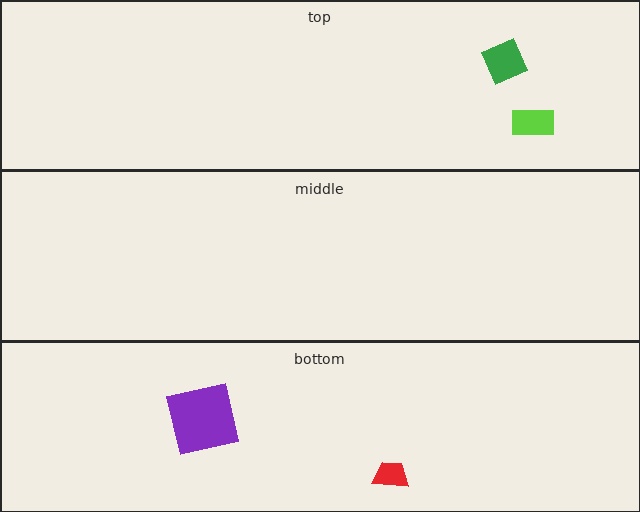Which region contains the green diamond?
The top region.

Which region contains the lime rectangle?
The top region.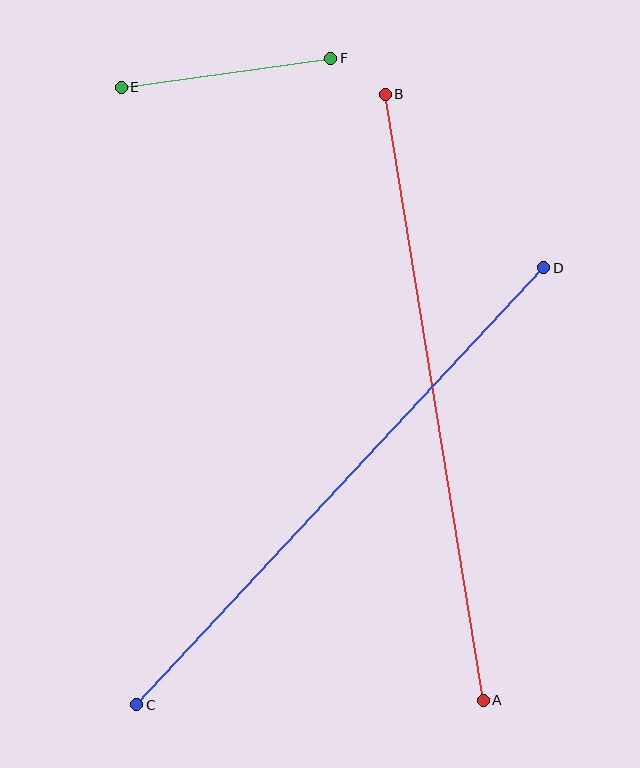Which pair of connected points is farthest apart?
Points A and B are farthest apart.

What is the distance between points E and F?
The distance is approximately 212 pixels.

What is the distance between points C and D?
The distance is approximately 598 pixels.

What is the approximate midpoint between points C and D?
The midpoint is at approximately (340, 486) pixels.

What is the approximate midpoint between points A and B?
The midpoint is at approximately (434, 397) pixels.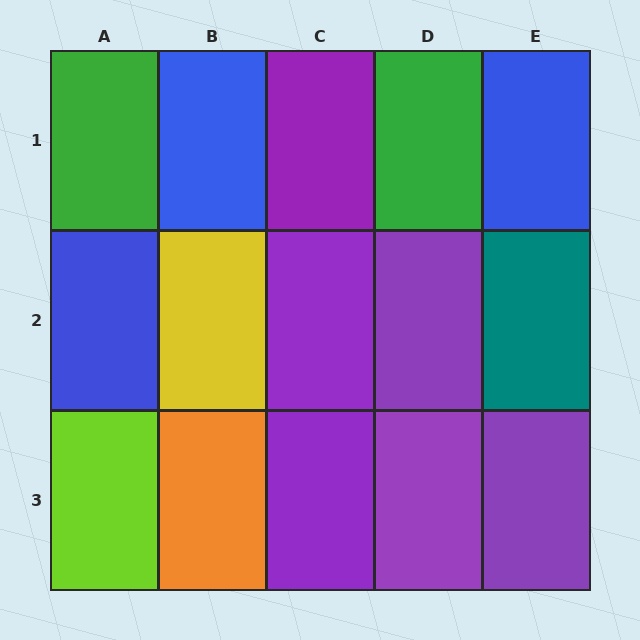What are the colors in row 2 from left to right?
Blue, yellow, purple, purple, teal.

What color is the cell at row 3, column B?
Orange.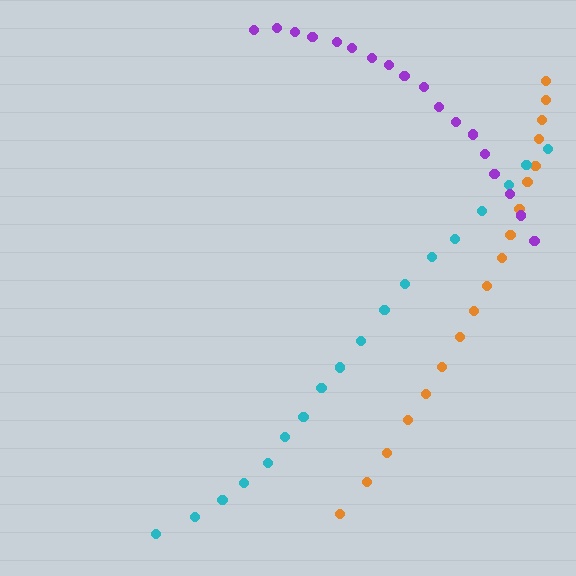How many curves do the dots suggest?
There are 3 distinct paths.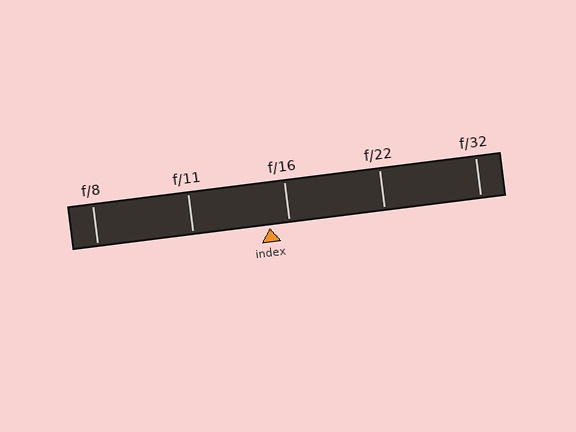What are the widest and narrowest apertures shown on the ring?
The widest aperture shown is f/8 and the narrowest is f/32.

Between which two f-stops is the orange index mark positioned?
The index mark is between f/11 and f/16.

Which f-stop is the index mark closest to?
The index mark is closest to f/16.